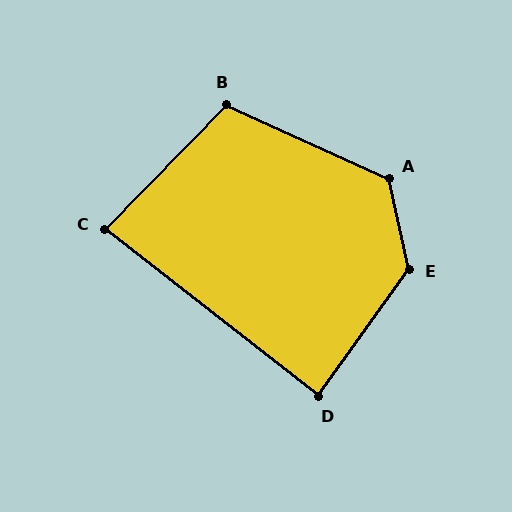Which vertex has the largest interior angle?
E, at approximately 132 degrees.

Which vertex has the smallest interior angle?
C, at approximately 84 degrees.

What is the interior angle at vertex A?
Approximately 127 degrees (obtuse).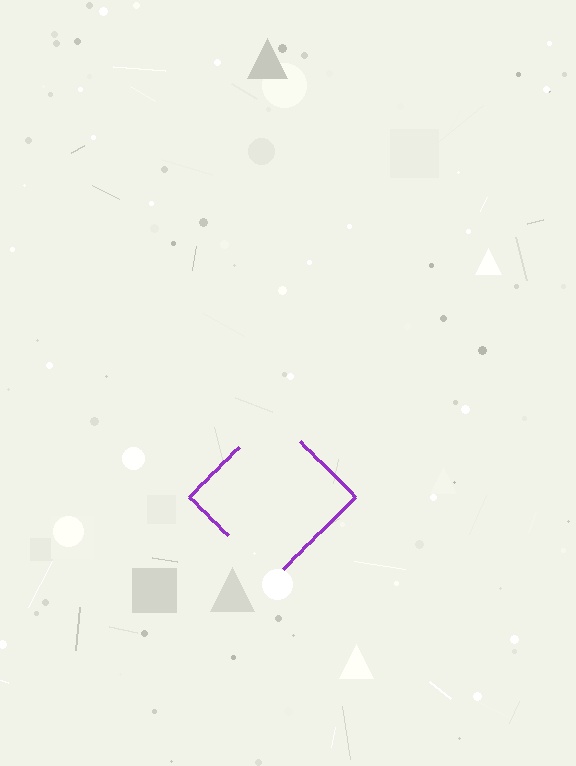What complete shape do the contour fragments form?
The contour fragments form a diamond.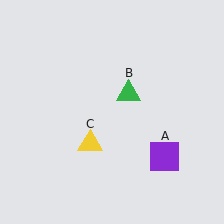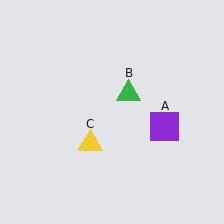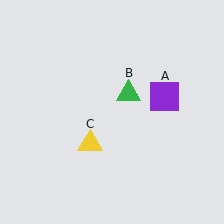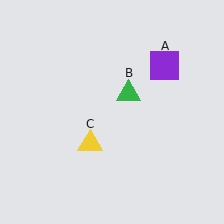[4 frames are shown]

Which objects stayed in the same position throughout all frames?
Green triangle (object B) and yellow triangle (object C) remained stationary.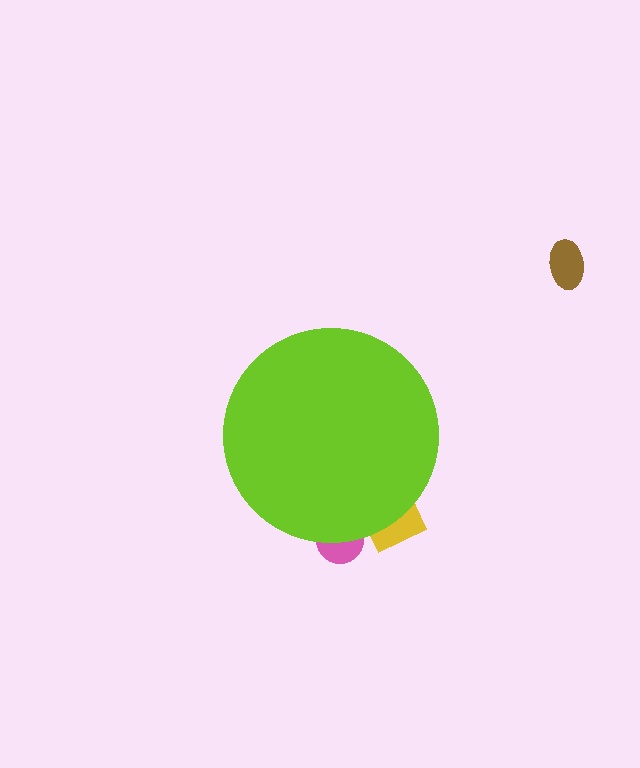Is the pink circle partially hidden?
Yes, the pink circle is partially hidden behind the lime circle.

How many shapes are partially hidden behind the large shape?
2 shapes are partially hidden.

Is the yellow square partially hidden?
Yes, the yellow square is partially hidden behind the lime circle.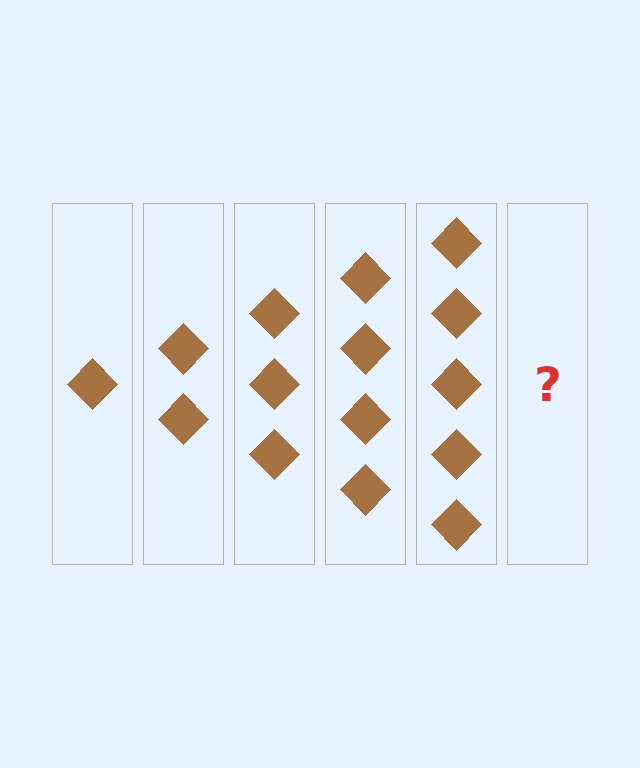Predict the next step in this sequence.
The next step is 6 diamonds.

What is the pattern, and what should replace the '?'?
The pattern is that each step adds one more diamond. The '?' should be 6 diamonds.